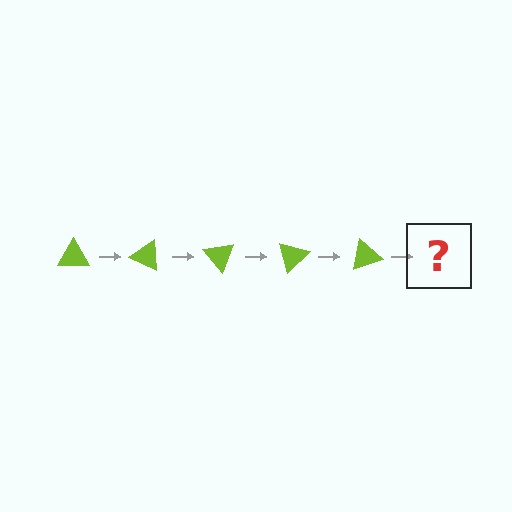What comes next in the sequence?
The next element should be a lime triangle rotated 125 degrees.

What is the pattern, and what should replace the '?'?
The pattern is that the triangle rotates 25 degrees each step. The '?' should be a lime triangle rotated 125 degrees.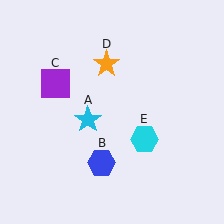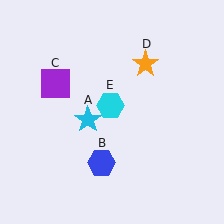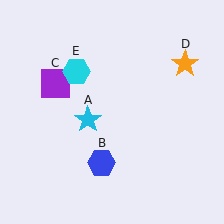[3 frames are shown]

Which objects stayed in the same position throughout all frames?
Cyan star (object A) and blue hexagon (object B) and purple square (object C) remained stationary.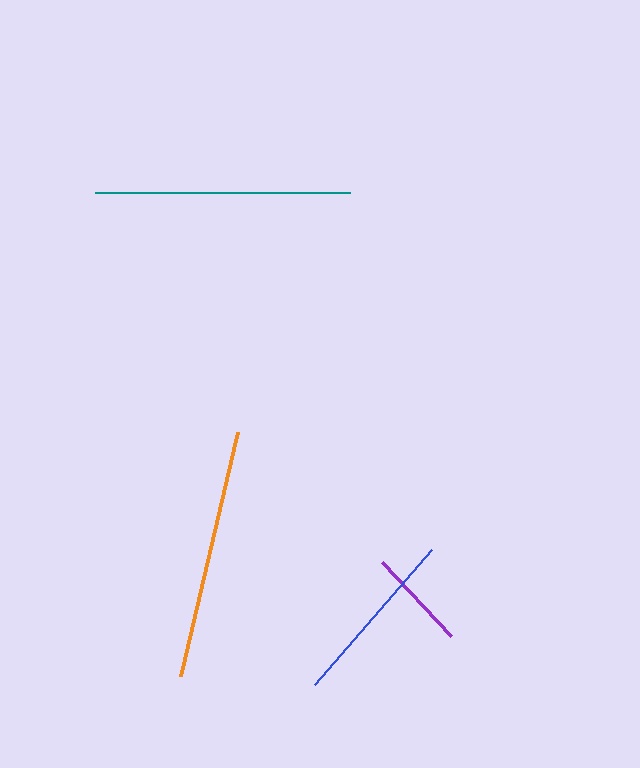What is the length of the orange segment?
The orange segment is approximately 250 pixels long.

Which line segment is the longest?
The teal line is the longest at approximately 255 pixels.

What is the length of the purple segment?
The purple segment is approximately 102 pixels long.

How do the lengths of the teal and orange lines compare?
The teal and orange lines are approximately the same length.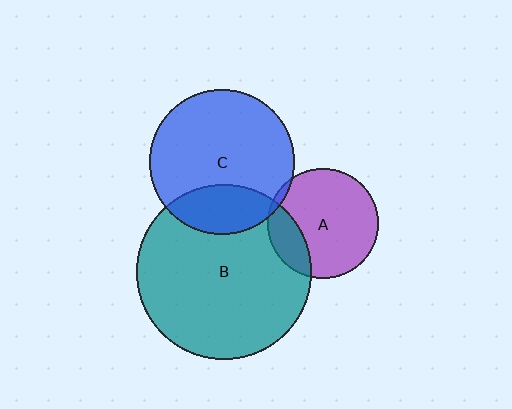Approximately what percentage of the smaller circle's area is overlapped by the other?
Approximately 5%.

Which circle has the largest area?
Circle B (teal).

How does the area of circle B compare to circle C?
Approximately 1.5 times.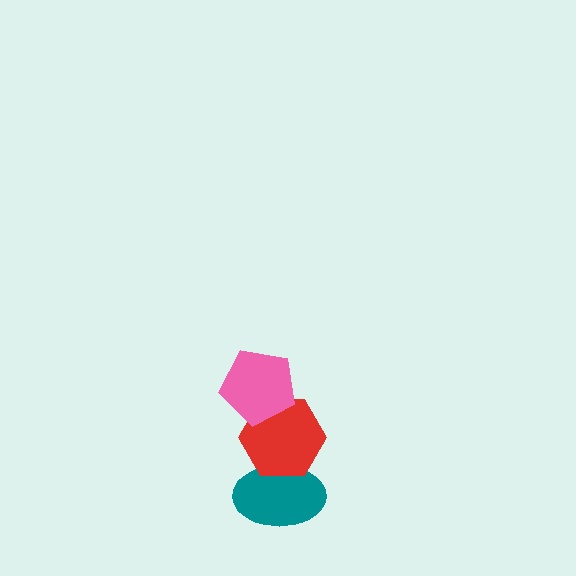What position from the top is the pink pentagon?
The pink pentagon is 1st from the top.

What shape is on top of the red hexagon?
The pink pentagon is on top of the red hexagon.